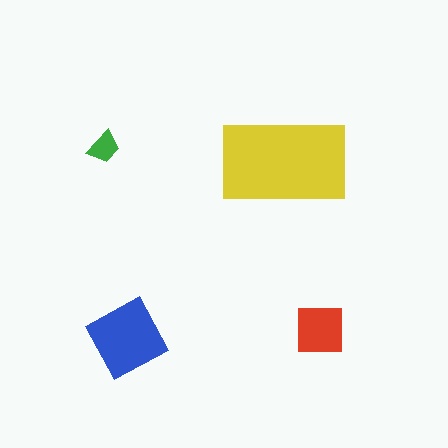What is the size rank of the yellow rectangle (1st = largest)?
1st.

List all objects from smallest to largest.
The green trapezoid, the red square, the blue diamond, the yellow rectangle.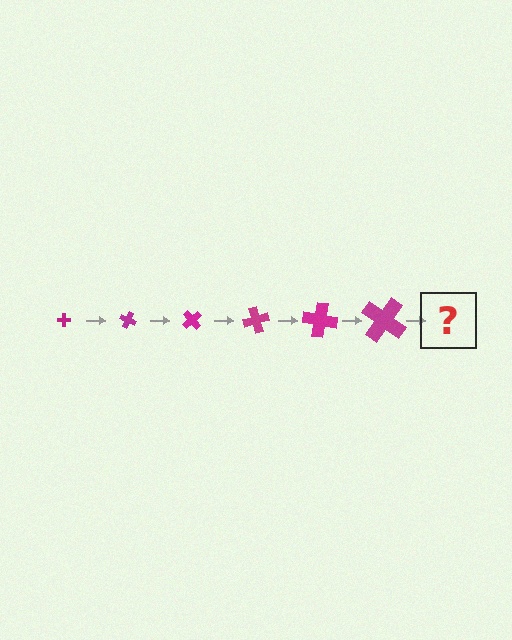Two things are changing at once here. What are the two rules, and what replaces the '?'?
The two rules are that the cross grows larger each step and it rotates 25 degrees each step. The '?' should be a cross, larger than the previous one and rotated 150 degrees from the start.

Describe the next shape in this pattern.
It should be a cross, larger than the previous one and rotated 150 degrees from the start.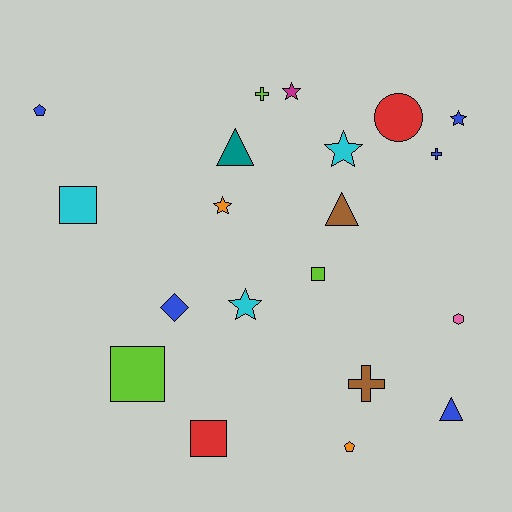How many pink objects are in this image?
There is 1 pink object.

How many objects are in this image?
There are 20 objects.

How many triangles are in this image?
There are 3 triangles.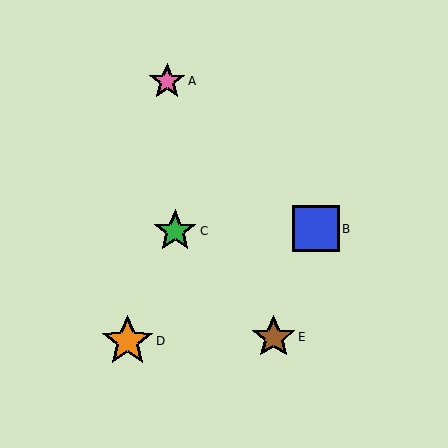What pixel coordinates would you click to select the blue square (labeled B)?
Click at (316, 229) to select the blue square B.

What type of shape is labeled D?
Shape D is an orange star.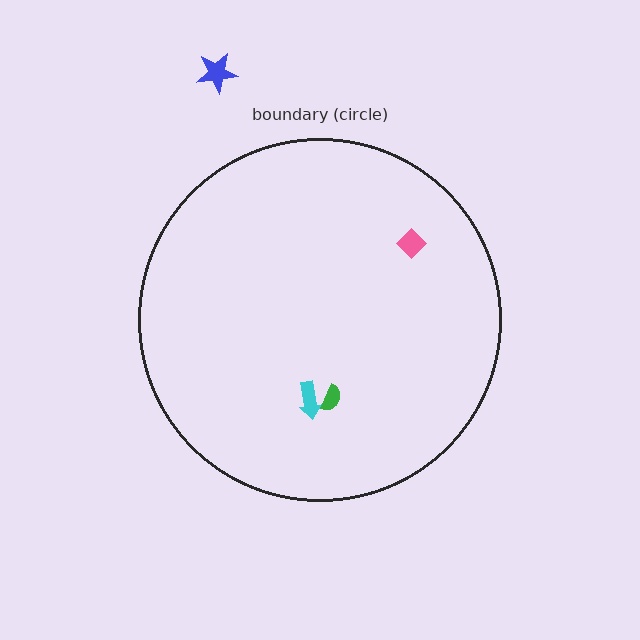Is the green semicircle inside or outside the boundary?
Inside.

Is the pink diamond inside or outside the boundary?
Inside.